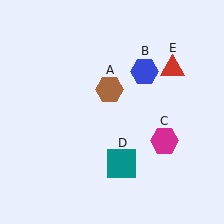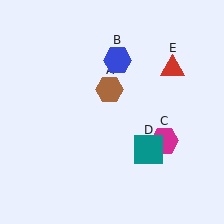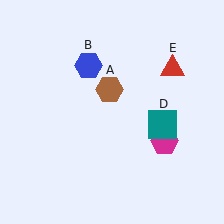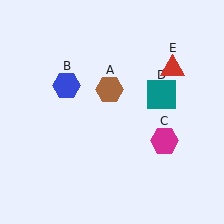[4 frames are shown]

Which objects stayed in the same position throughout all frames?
Brown hexagon (object A) and magenta hexagon (object C) and red triangle (object E) remained stationary.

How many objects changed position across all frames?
2 objects changed position: blue hexagon (object B), teal square (object D).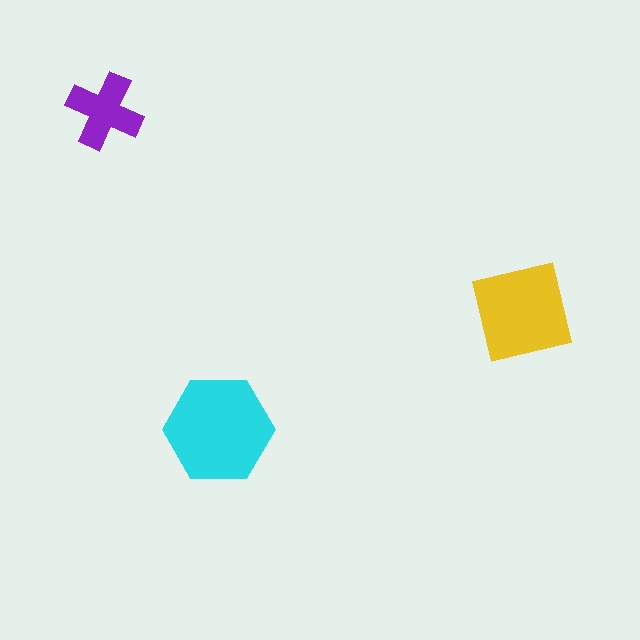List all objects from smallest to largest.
The purple cross, the yellow square, the cyan hexagon.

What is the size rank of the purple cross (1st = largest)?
3rd.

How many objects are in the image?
There are 3 objects in the image.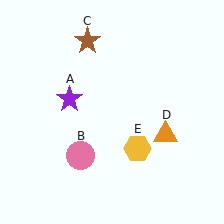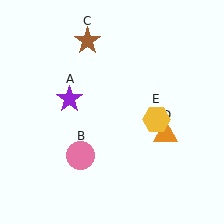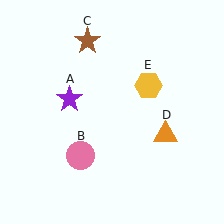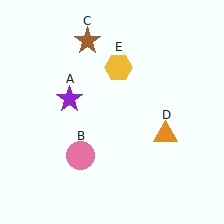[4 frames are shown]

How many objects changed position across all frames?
1 object changed position: yellow hexagon (object E).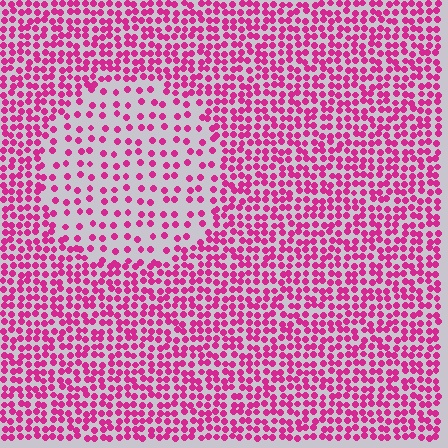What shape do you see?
I see a circle.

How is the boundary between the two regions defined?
The boundary is defined by a change in element density (approximately 2.2x ratio). All elements are the same color, size, and shape.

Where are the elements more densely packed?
The elements are more densely packed outside the circle boundary.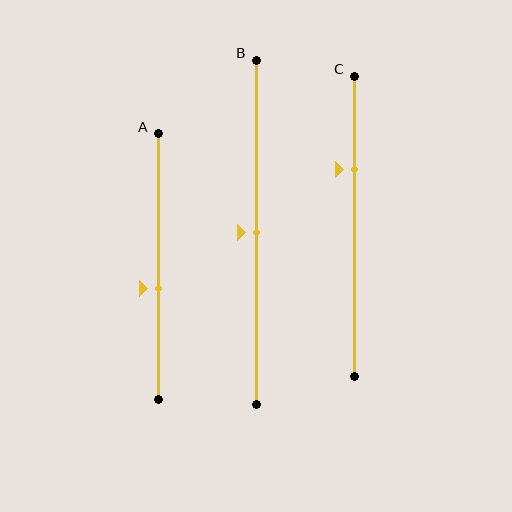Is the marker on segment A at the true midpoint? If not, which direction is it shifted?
No, the marker on segment A is shifted downward by about 8% of the segment length.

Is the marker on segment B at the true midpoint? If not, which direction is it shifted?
Yes, the marker on segment B is at the true midpoint.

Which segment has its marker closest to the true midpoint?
Segment B has its marker closest to the true midpoint.